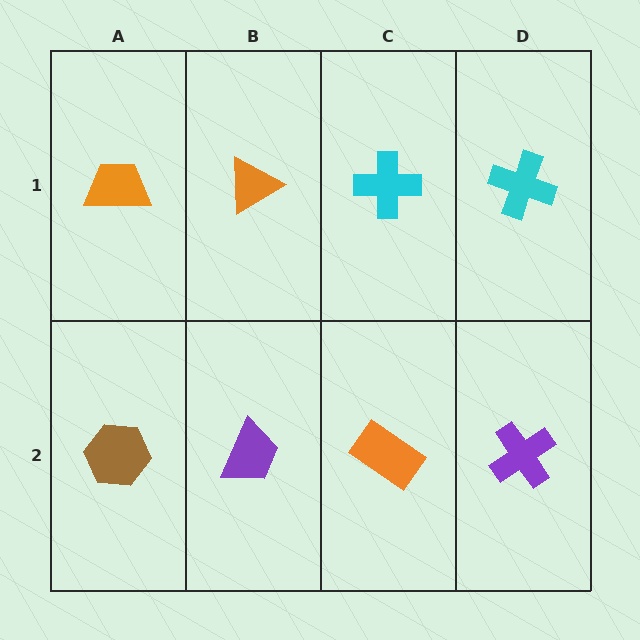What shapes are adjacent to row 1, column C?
An orange rectangle (row 2, column C), an orange triangle (row 1, column B), a cyan cross (row 1, column D).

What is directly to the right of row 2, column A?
A purple trapezoid.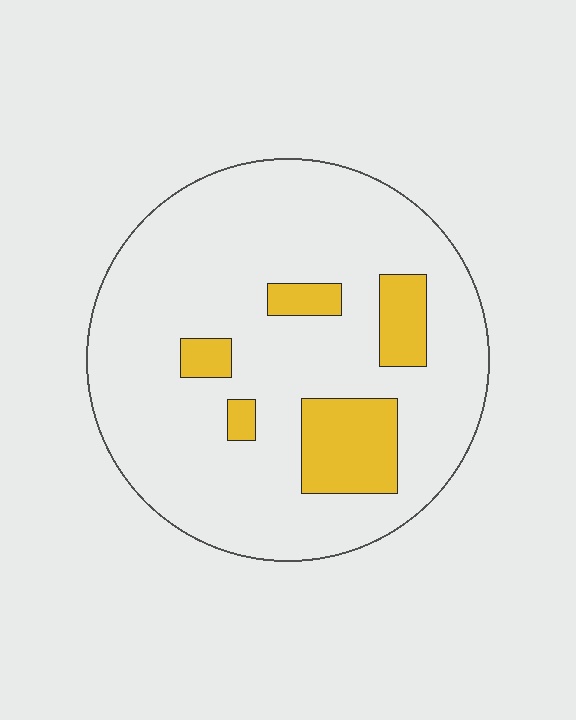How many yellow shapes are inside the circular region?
5.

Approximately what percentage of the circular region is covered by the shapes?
Approximately 15%.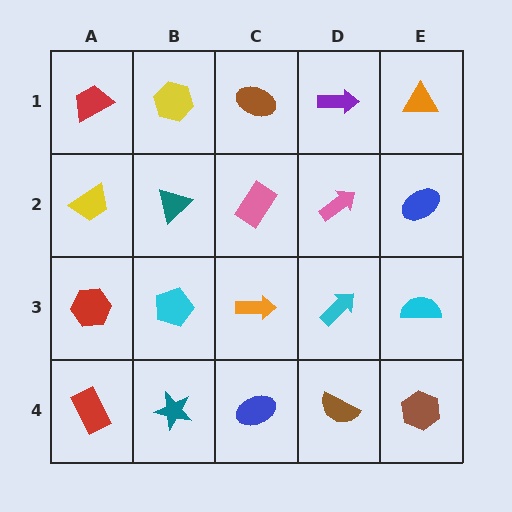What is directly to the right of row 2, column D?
A blue ellipse.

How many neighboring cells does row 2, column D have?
4.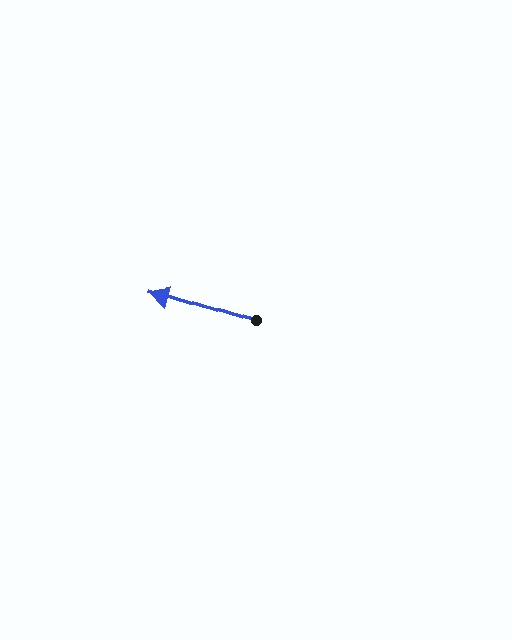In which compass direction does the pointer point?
West.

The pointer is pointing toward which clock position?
Roughly 10 o'clock.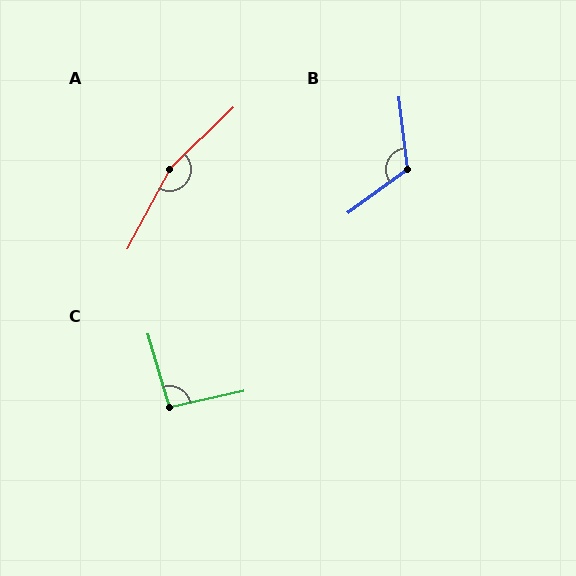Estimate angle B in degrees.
Approximately 120 degrees.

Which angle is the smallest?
C, at approximately 94 degrees.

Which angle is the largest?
A, at approximately 162 degrees.